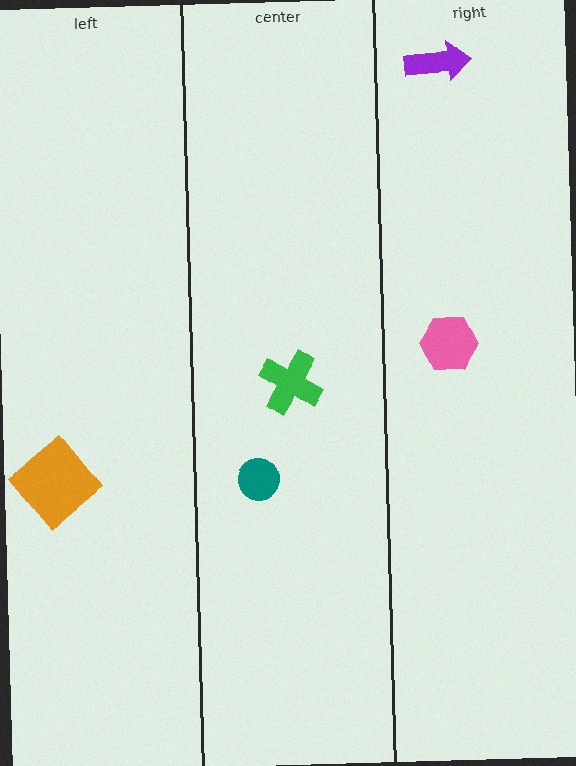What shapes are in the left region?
The orange diamond.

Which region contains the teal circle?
The center region.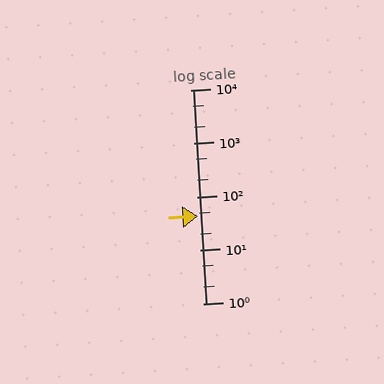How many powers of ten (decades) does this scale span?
The scale spans 4 decades, from 1 to 10000.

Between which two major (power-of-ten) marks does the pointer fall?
The pointer is between 10 and 100.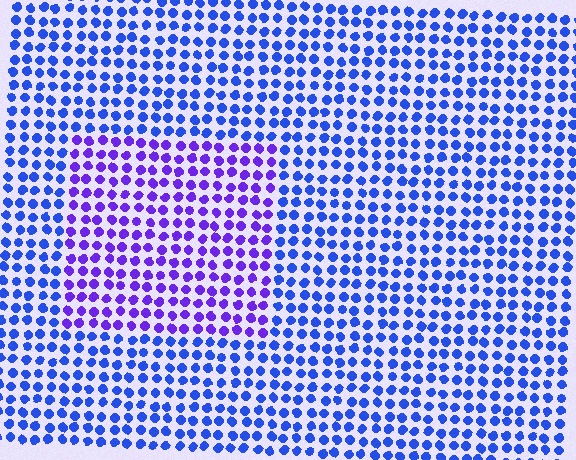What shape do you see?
I see a rectangle.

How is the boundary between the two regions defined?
The boundary is defined purely by a slight shift in hue (about 36 degrees). Spacing, size, and orientation are identical on both sides.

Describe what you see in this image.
The image is filled with small blue elements in a uniform arrangement. A rectangle-shaped region is visible where the elements are tinted to a slightly different hue, forming a subtle color boundary.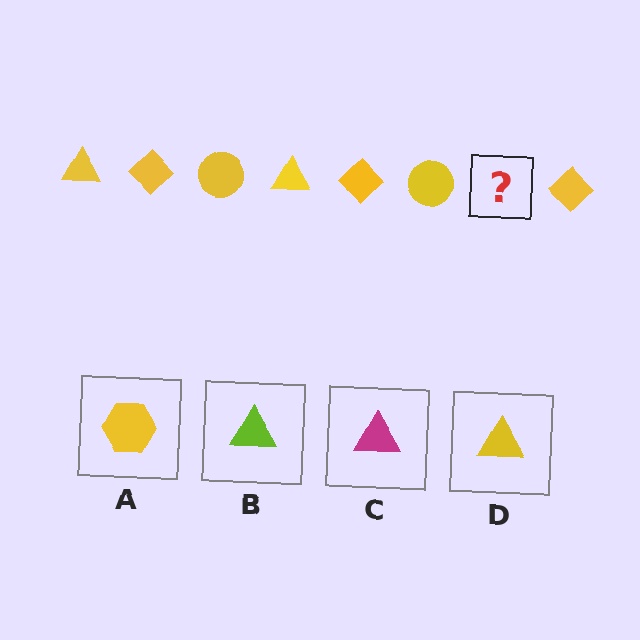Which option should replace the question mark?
Option D.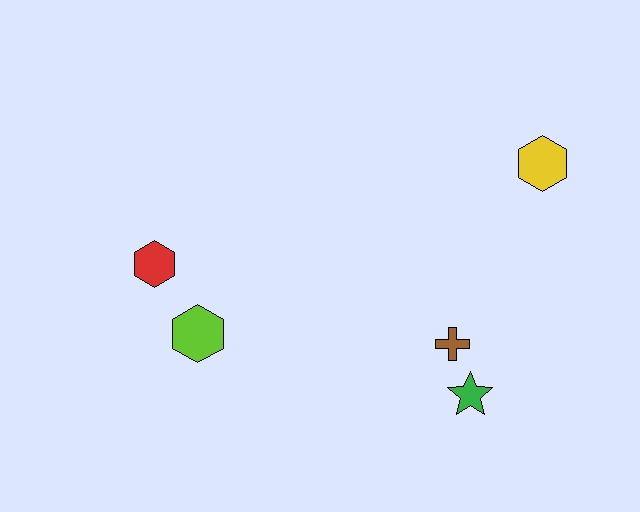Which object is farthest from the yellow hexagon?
The red hexagon is farthest from the yellow hexagon.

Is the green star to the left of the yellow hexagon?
Yes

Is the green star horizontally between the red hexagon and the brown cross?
No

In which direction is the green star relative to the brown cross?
The green star is below the brown cross.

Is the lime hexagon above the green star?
Yes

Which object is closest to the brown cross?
The green star is closest to the brown cross.